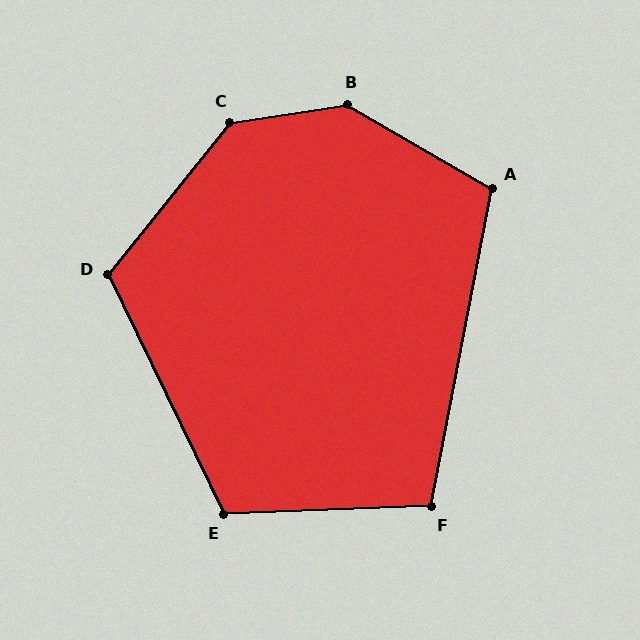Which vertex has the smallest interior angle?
F, at approximately 103 degrees.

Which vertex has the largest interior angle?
B, at approximately 141 degrees.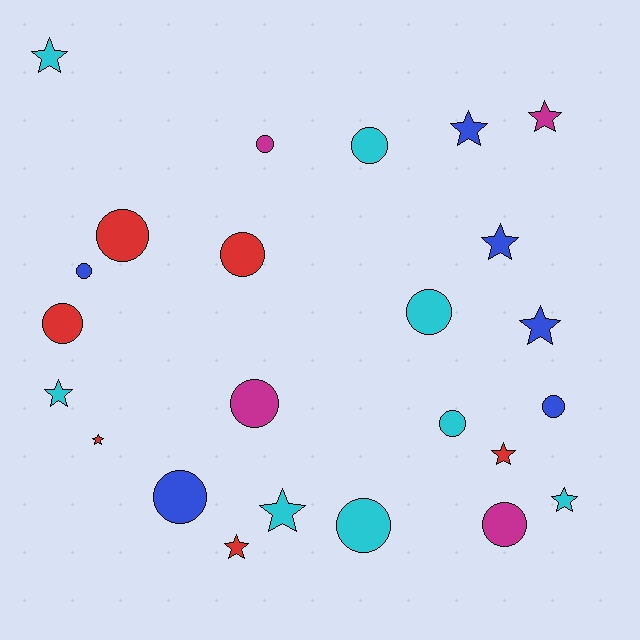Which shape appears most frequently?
Circle, with 13 objects.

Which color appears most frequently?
Cyan, with 8 objects.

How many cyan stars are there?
There are 4 cyan stars.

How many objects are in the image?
There are 24 objects.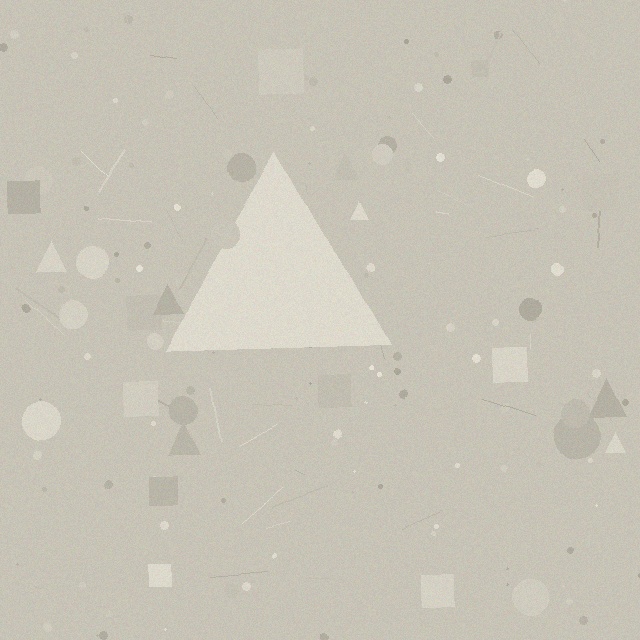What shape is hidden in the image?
A triangle is hidden in the image.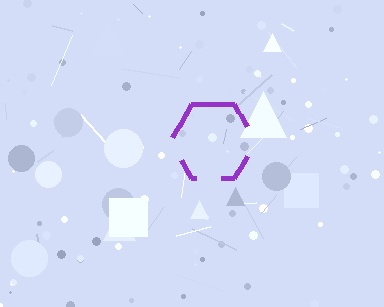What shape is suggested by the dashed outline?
The dashed outline suggests a hexagon.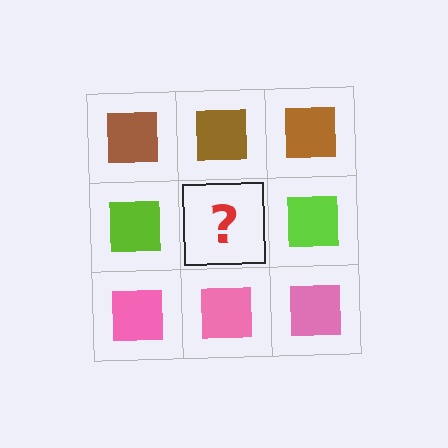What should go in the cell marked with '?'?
The missing cell should contain a lime square.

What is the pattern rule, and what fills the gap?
The rule is that each row has a consistent color. The gap should be filled with a lime square.